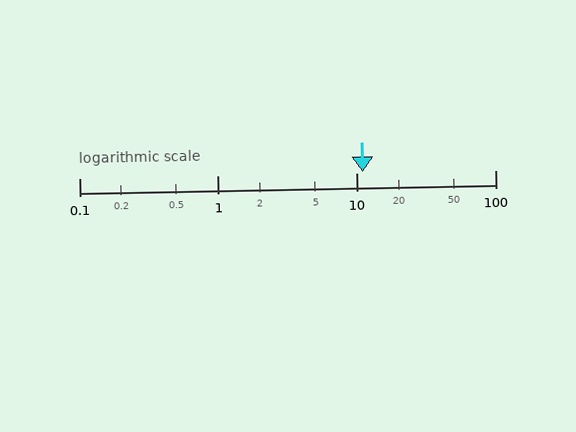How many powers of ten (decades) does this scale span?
The scale spans 3 decades, from 0.1 to 100.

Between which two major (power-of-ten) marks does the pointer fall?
The pointer is between 10 and 100.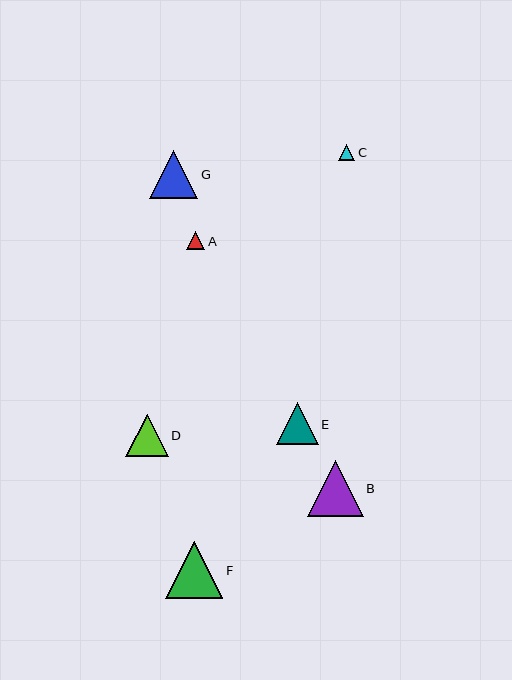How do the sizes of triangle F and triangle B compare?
Triangle F and triangle B are approximately the same size.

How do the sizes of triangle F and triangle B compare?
Triangle F and triangle B are approximately the same size.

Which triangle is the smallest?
Triangle C is the smallest with a size of approximately 16 pixels.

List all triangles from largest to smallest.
From largest to smallest: F, B, G, D, E, A, C.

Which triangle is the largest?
Triangle F is the largest with a size of approximately 57 pixels.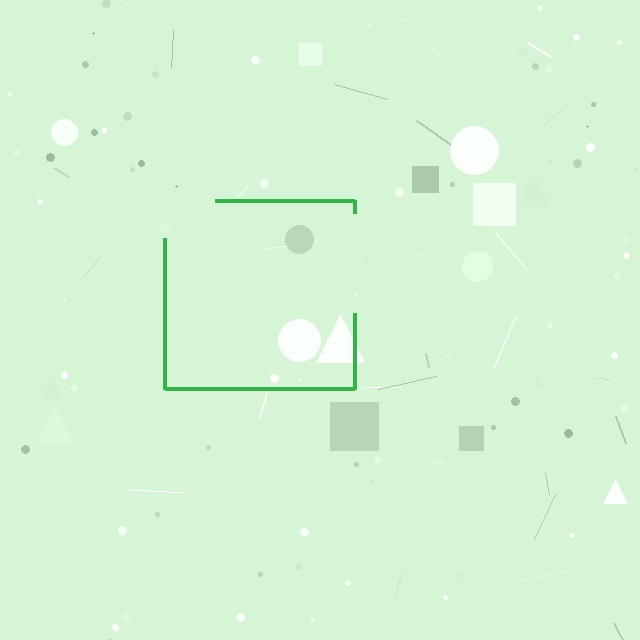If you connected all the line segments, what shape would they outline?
They would outline a square.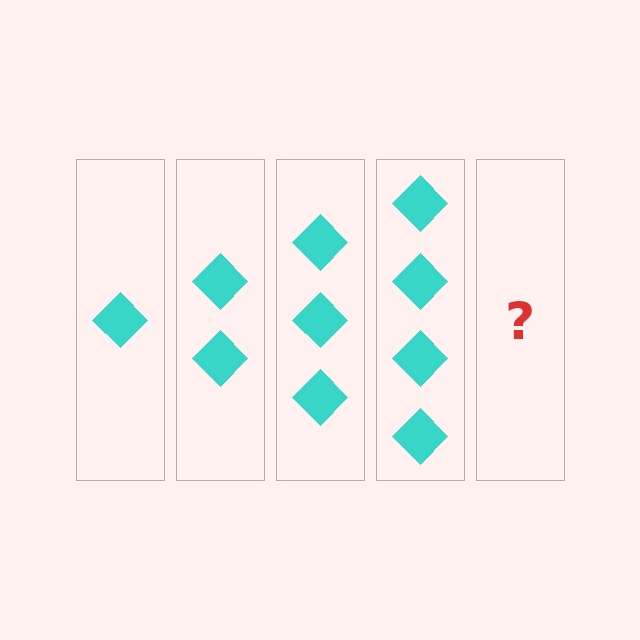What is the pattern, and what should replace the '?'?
The pattern is that each step adds one more diamond. The '?' should be 5 diamonds.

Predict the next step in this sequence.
The next step is 5 diamonds.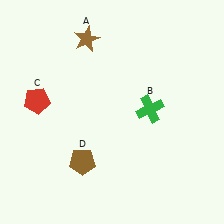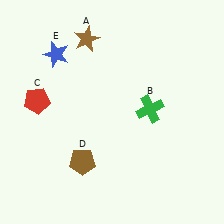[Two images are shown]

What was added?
A blue star (E) was added in Image 2.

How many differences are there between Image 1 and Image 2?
There is 1 difference between the two images.